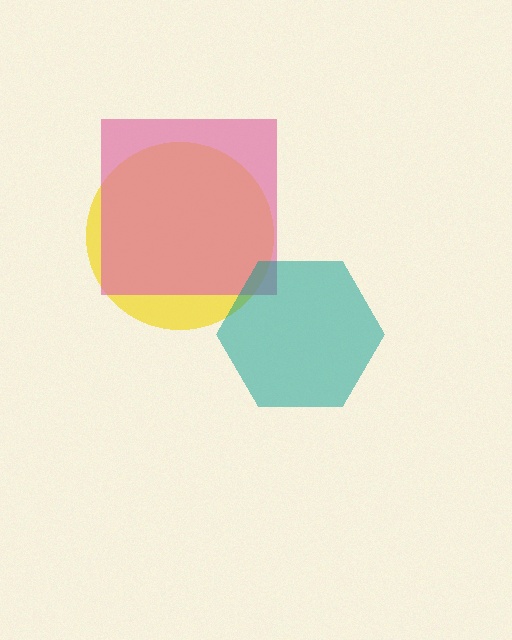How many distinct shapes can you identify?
There are 3 distinct shapes: a yellow circle, a pink square, a teal hexagon.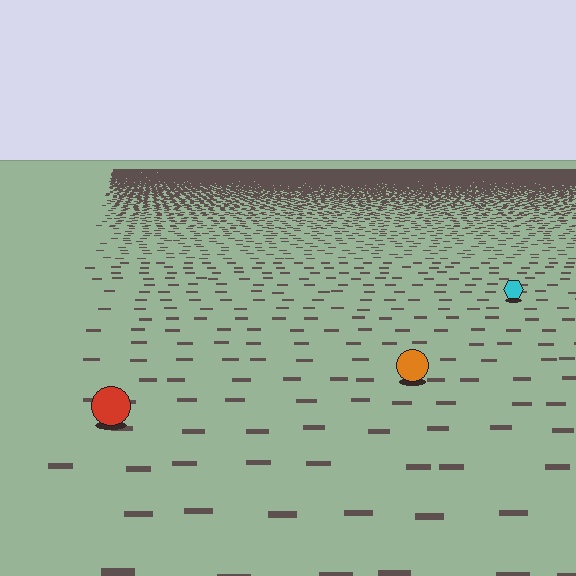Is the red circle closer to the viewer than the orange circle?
Yes. The red circle is closer — you can tell from the texture gradient: the ground texture is coarser near it.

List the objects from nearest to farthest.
From nearest to farthest: the red circle, the orange circle, the cyan hexagon.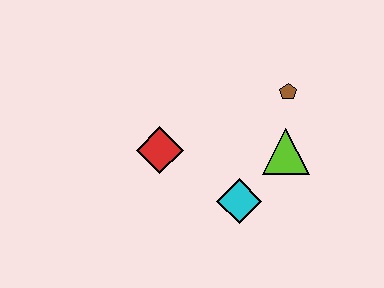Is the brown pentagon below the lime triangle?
No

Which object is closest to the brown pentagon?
The lime triangle is closest to the brown pentagon.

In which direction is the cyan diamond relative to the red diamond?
The cyan diamond is to the right of the red diamond.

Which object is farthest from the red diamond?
The brown pentagon is farthest from the red diamond.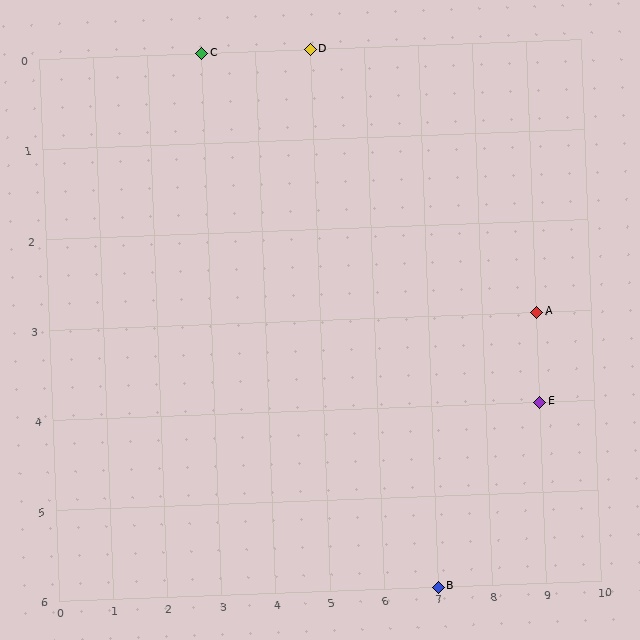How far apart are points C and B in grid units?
Points C and B are 4 columns and 6 rows apart (about 7.2 grid units diagonally).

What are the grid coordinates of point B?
Point B is at grid coordinates (7, 6).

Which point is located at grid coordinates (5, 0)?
Point D is at (5, 0).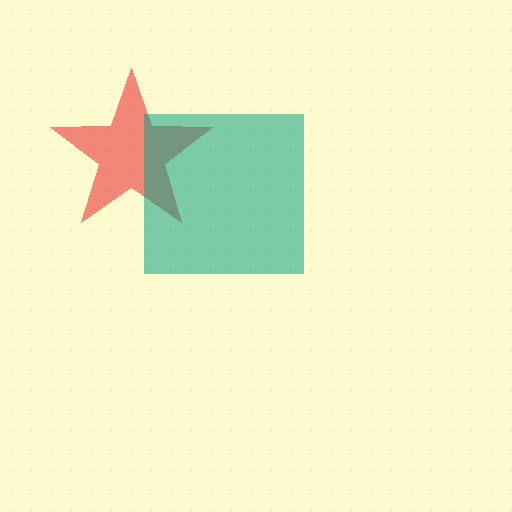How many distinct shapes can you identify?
There are 2 distinct shapes: a red star, a teal square.